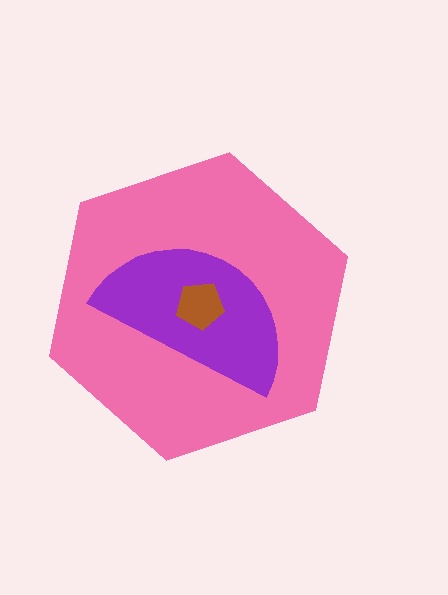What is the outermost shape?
The pink hexagon.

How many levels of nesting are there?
3.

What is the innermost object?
The brown pentagon.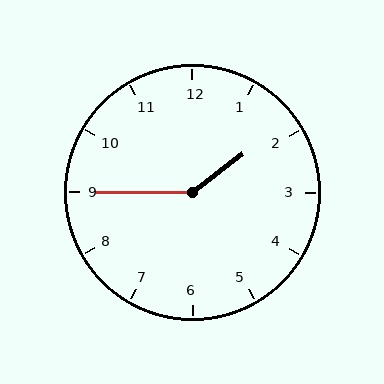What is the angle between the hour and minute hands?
Approximately 142 degrees.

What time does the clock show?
1:45.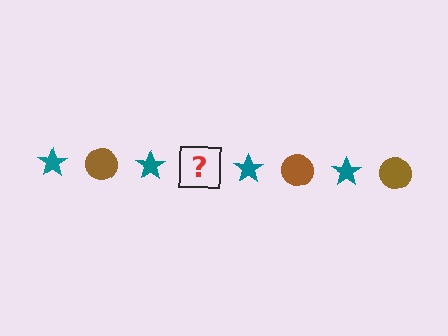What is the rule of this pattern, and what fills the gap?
The rule is that the pattern alternates between teal star and brown circle. The gap should be filled with a brown circle.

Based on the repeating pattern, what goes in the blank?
The blank should be a brown circle.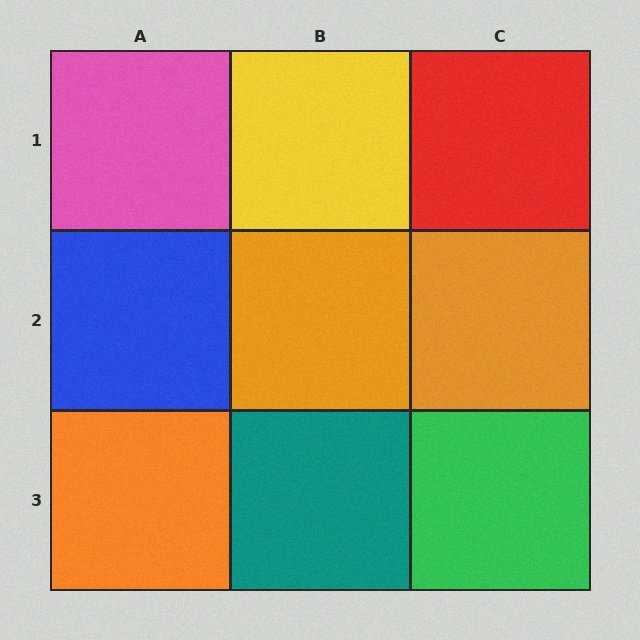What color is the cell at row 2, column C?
Orange.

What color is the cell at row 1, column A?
Pink.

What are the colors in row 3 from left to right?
Orange, teal, green.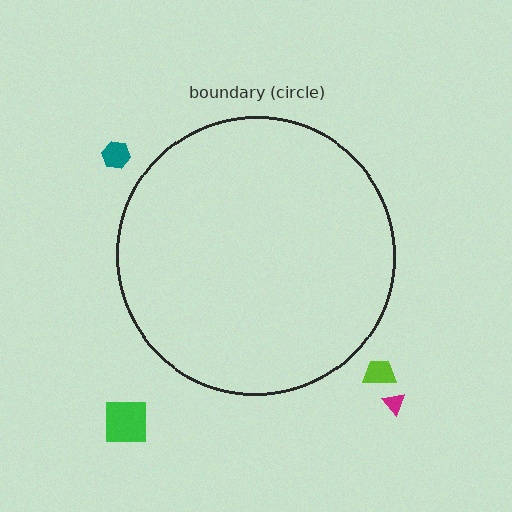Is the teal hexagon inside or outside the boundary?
Outside.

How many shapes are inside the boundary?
0 inside, 4 outside.